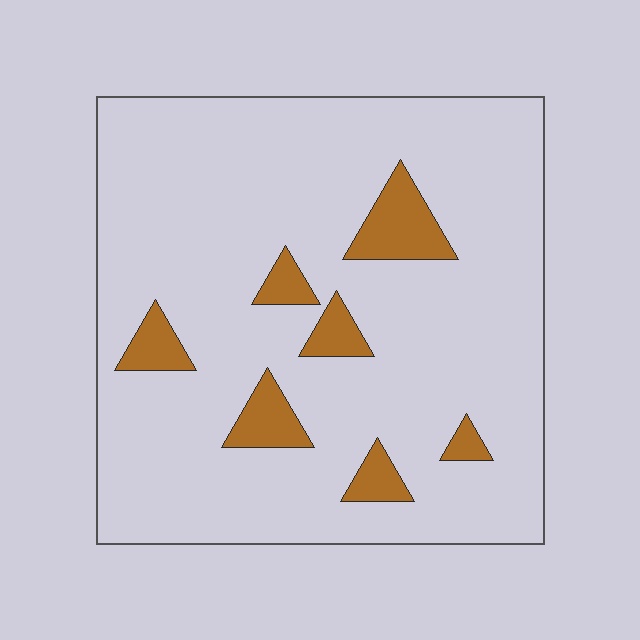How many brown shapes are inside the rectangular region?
7.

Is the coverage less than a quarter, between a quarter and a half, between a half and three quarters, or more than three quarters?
Less than a quarter.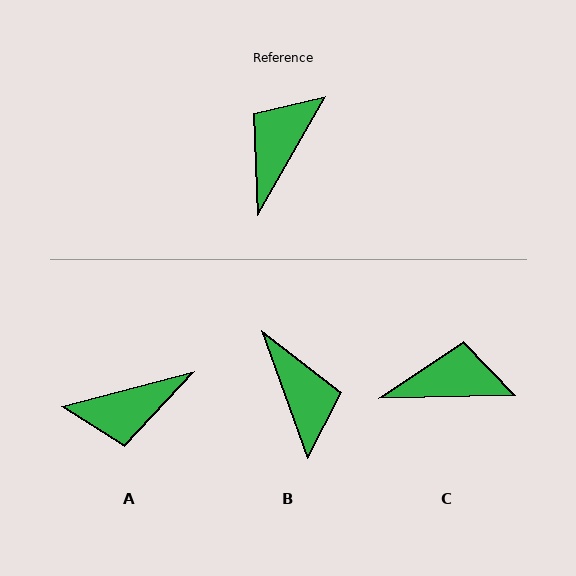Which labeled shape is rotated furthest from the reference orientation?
A, about 135 degrees away.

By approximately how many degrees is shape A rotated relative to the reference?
Approximately 135 degrees counter-clockwise.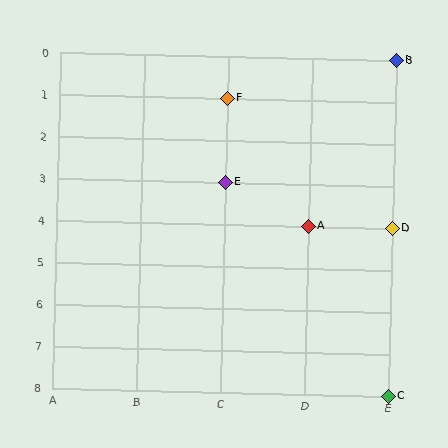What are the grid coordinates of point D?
Point D is at grid coordinates (E, 4).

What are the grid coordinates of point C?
Point C is at grid coordinates (E, 8).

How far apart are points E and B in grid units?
Points E and B are 2 columns and 3 rows apart (about 3.6 grid units diagonally).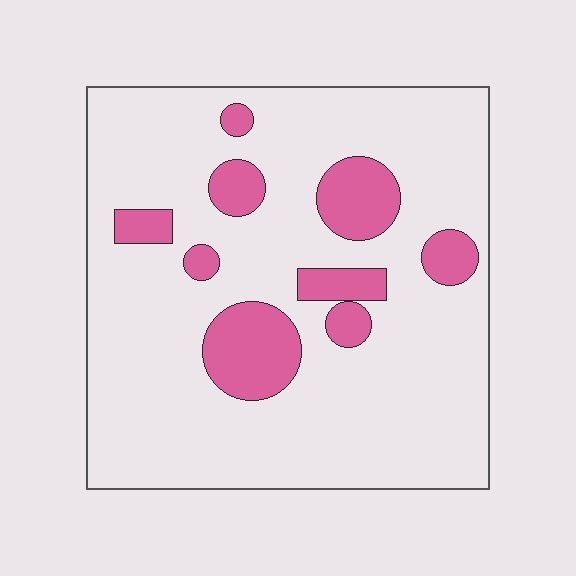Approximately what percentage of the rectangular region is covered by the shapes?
Approximately 15%.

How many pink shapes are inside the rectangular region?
9.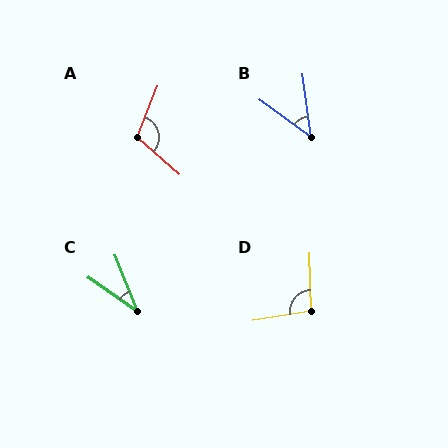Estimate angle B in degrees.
Approximately 46 degrees.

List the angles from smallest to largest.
C (33°), B (46°), D (97°), A (110°).